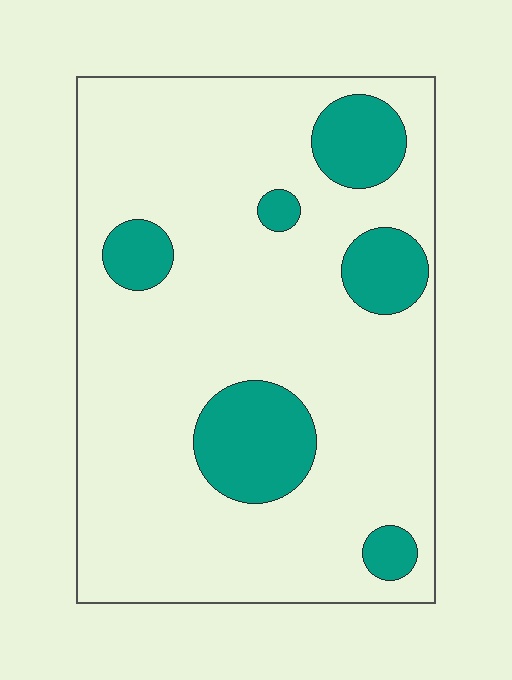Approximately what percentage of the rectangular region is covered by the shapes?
Approximately 15%.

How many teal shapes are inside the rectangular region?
6.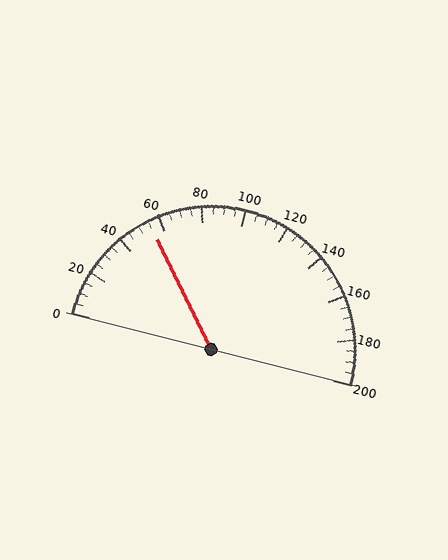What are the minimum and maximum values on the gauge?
The gauge ranges from 0 to 200.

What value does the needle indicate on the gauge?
The needle indicates approximately 55.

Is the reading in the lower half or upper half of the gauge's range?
The reading is in the lower half of the range (0 to 200).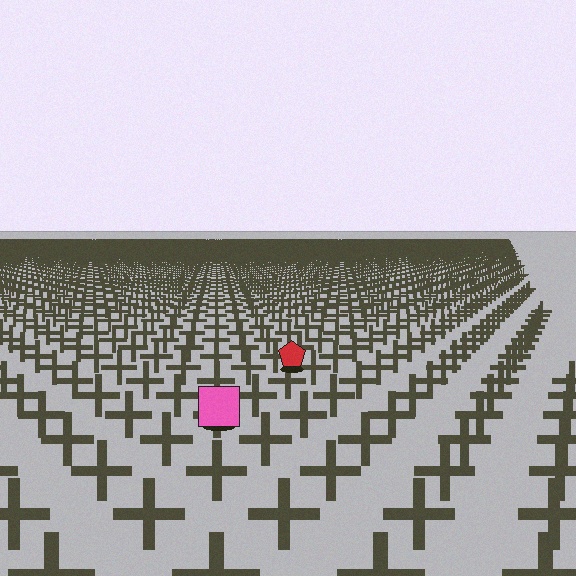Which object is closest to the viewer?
The pink square is closest. The texture marks near it are larger and more spread out.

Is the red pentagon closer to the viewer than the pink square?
No. The pink square is closer — you can tell from the texture gradient: the ground texture is coarser near it.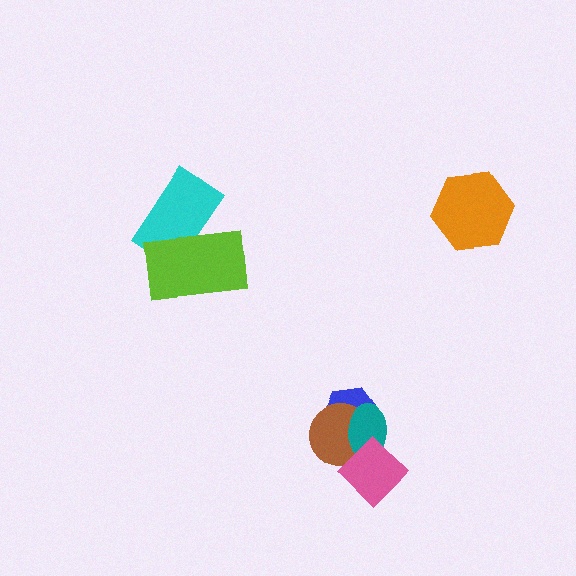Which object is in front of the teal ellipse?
The pink diamond is in front of the teal ellipse.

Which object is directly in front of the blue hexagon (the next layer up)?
The brown circle is directly in front of the blue hexagon.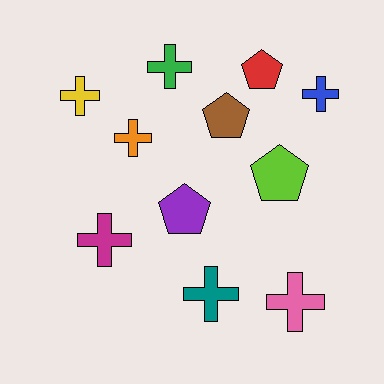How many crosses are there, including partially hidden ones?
There are 7 crosses.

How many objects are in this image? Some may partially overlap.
There are 11 objects.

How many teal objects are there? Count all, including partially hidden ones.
There is 1 teal object.